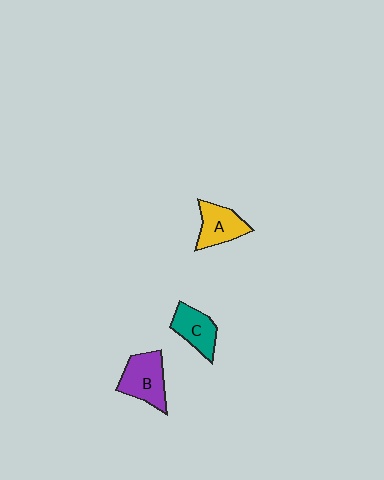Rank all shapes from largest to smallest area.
From largest to smallest: B (purple), A (yellow), C (teal).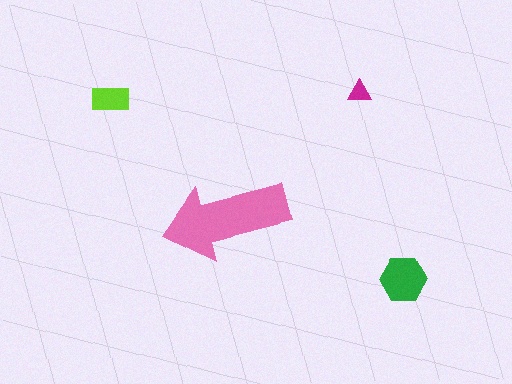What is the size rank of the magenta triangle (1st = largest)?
4th.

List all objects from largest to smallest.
The pink arrow, the green hexagon, the lime rectangle, the magenta triangle.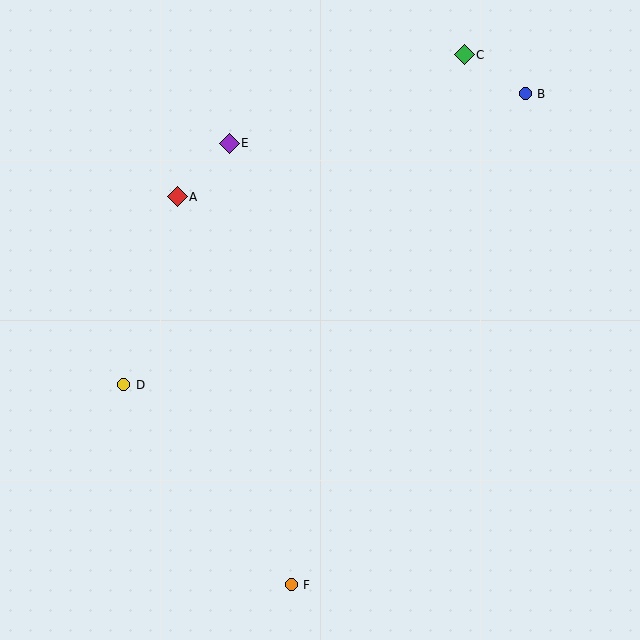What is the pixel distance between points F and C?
The distance between F and C is 558 pixels.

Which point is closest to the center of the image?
Point A at (177, 197) is closest to the center.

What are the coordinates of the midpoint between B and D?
The midpoint between B and D is at (325, 239).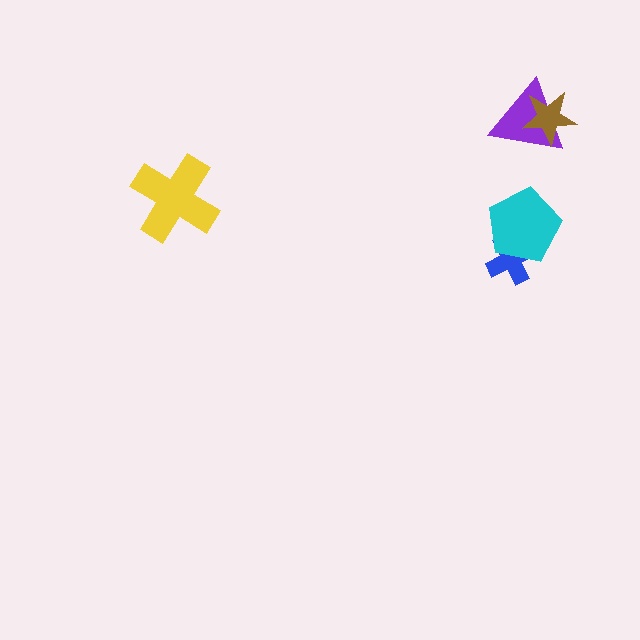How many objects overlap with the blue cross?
1 object overlaps with the blue cross.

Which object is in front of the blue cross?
The cyan pentagon is in front of the blue cross.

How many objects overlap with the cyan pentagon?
1 object overlaps with the cyan pentagon.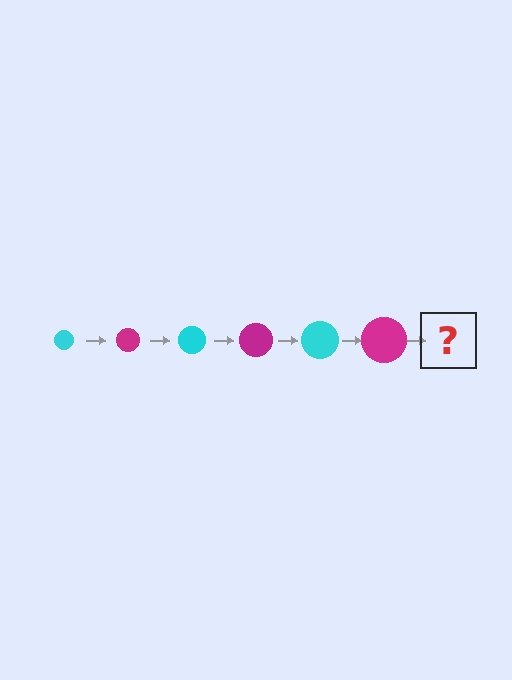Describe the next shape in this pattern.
It should be a cyan circle, larger than the previous one.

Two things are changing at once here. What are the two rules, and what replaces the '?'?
The two rules are that the circle grows larger each step and the color cycles through cyan and magenta. The '?' should be a cyan circle, larger than the previous one.